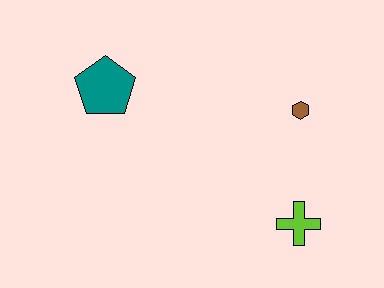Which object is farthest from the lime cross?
The teal pentagon is farthest from the lime cross.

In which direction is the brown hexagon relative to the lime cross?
The brown hexagon is above the lime cross.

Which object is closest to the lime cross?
The brown hexagon is closest to the lime cross.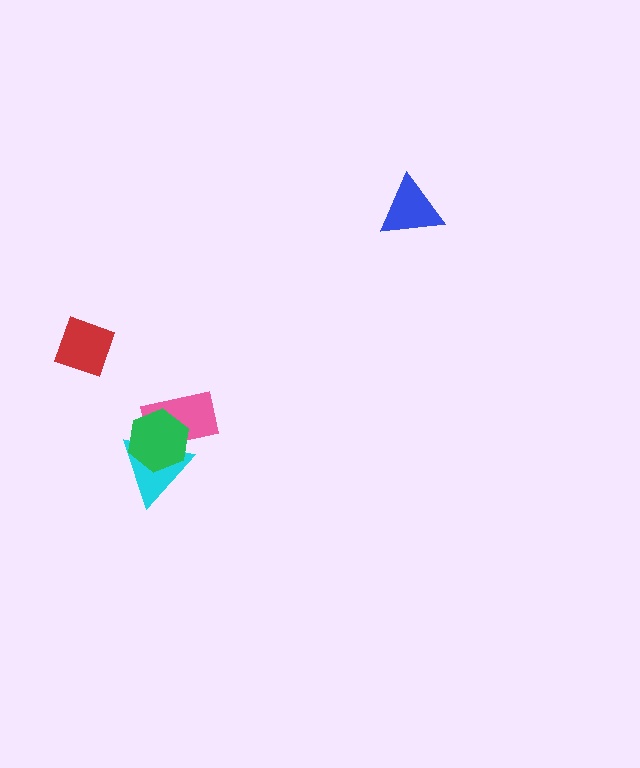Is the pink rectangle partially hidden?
Yes, it is partially covered by another shape.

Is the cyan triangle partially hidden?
Yes, it is partially covered by another shape.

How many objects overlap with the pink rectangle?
2 objects overlap with the pink rectangle.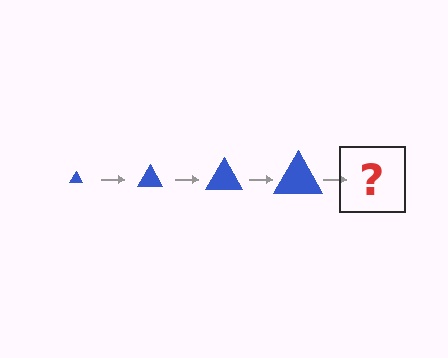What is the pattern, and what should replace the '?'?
The pattern is that the triangle gets progressively larger each step. The '?' should be a blue triangle, larger than the previous one.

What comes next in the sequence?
The next element should be a blue triangle, larger than the previous one.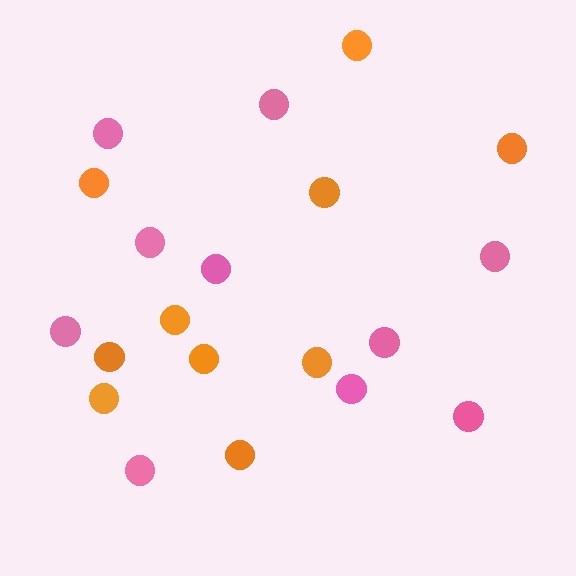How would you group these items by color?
There are 2 groups: one group of pink circles (10) and one group of orange circles (10).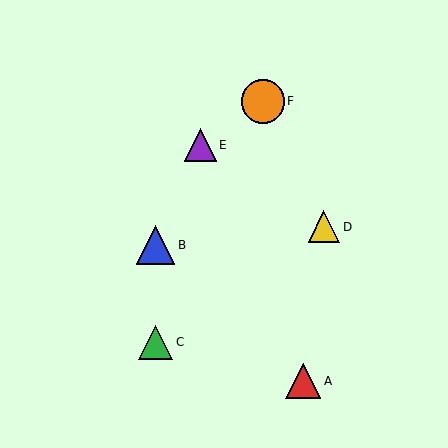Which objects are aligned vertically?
Objects B, C are aligned vertically.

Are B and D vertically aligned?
No, B is at x≈155 and D is at x≈324.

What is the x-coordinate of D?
Object D is at x≈324.